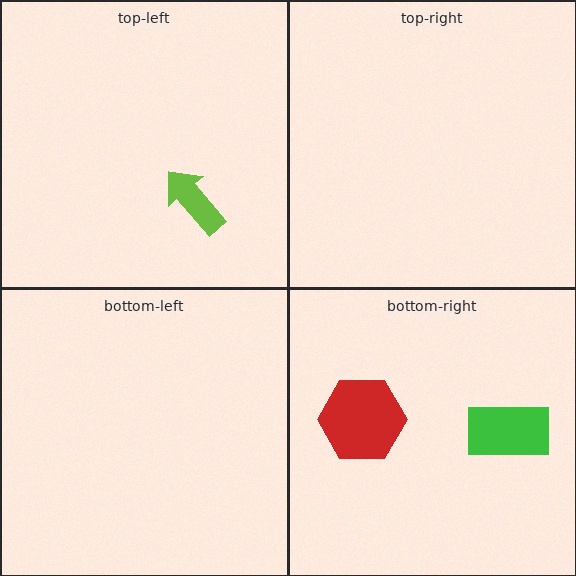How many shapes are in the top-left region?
1.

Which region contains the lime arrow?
The top-left region.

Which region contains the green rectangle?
The bottom-right region.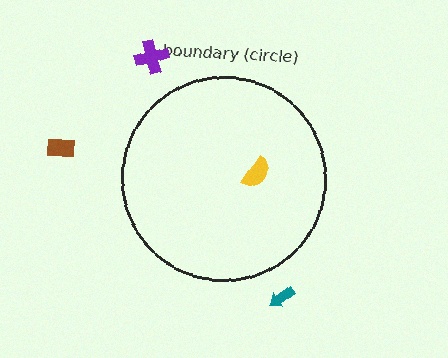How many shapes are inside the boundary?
1 inside, 3 outside.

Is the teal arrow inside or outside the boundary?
Outside.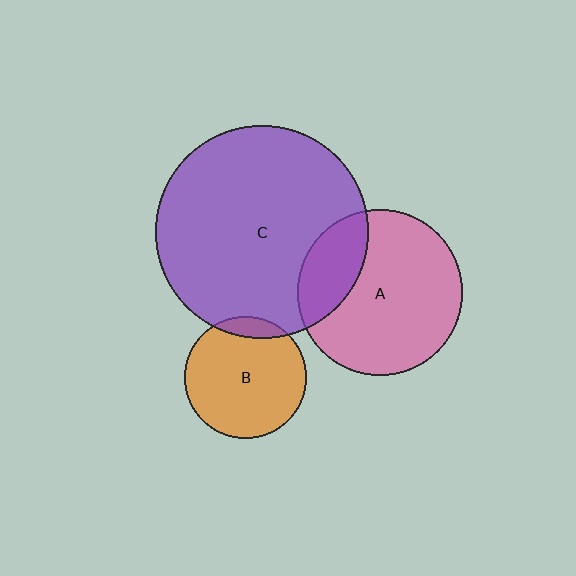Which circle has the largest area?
Circle C (purple).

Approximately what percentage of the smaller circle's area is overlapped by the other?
Approximately 10%.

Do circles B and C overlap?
Yes.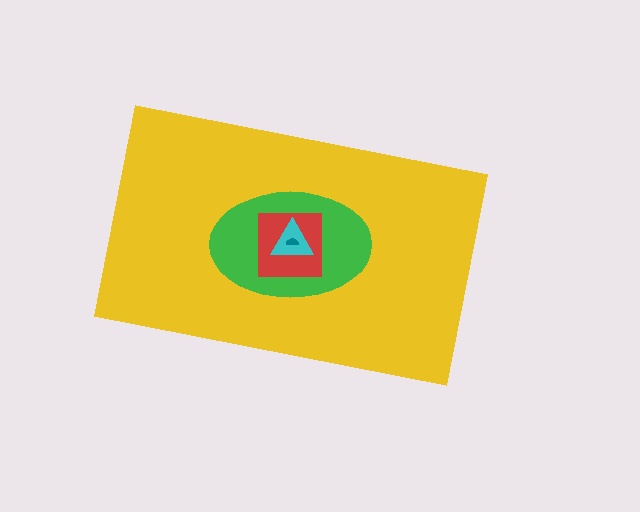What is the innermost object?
The teal semicircle.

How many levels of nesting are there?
5.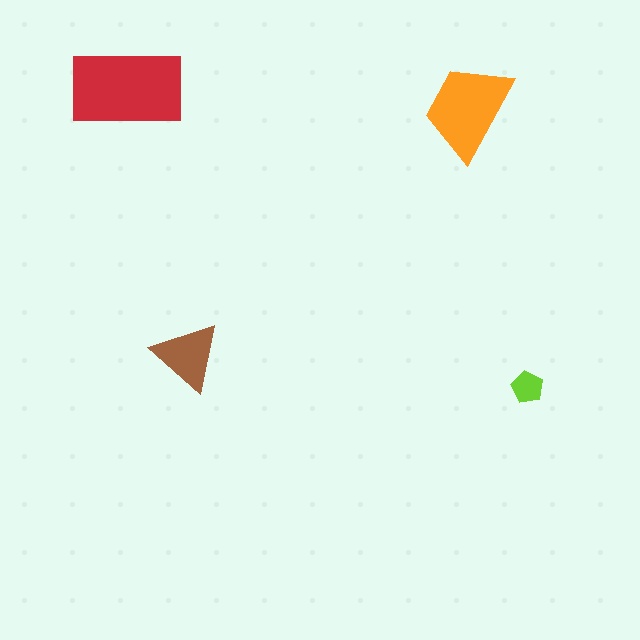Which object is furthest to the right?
The lime pentagon is rightmost.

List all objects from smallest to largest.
The lime pentagon, the brown triangle, the orange trapezoid, the red rectangle.